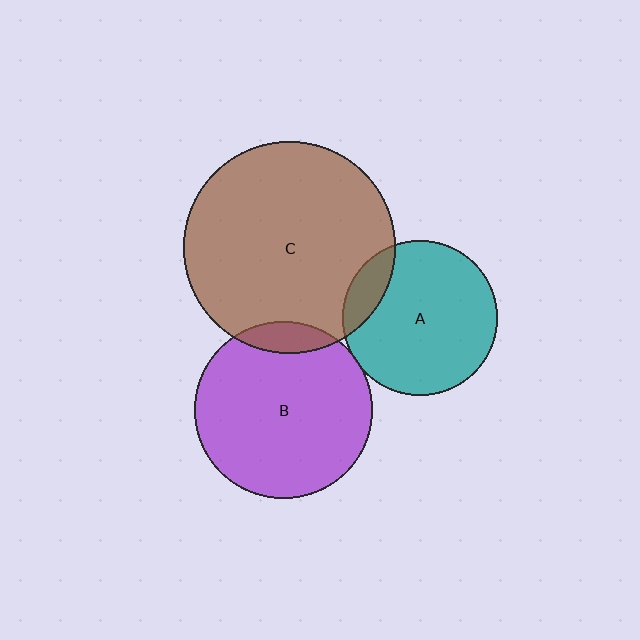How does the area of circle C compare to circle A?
Approximately 1.9 times.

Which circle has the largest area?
Circle C (brown).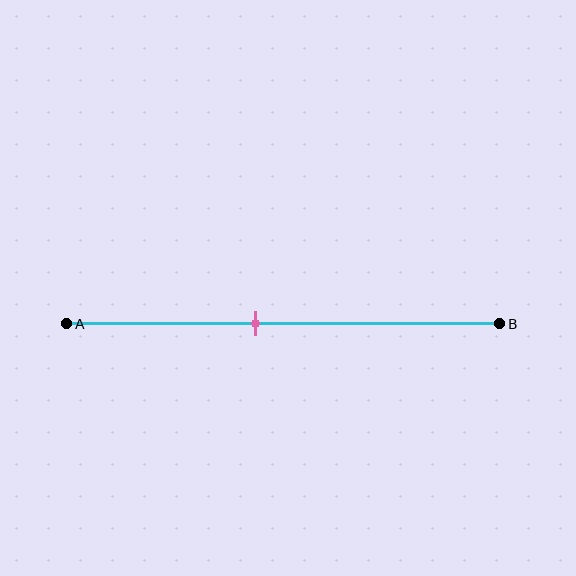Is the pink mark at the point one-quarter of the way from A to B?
No, the mark is at about 45% from A, not at the 25% one-quarter point.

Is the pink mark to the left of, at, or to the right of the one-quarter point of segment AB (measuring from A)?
The pink mark is to the right of the one-quarter point of segment AB.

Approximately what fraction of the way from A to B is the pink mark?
The pink mark is approximately 45% of the way from A to B.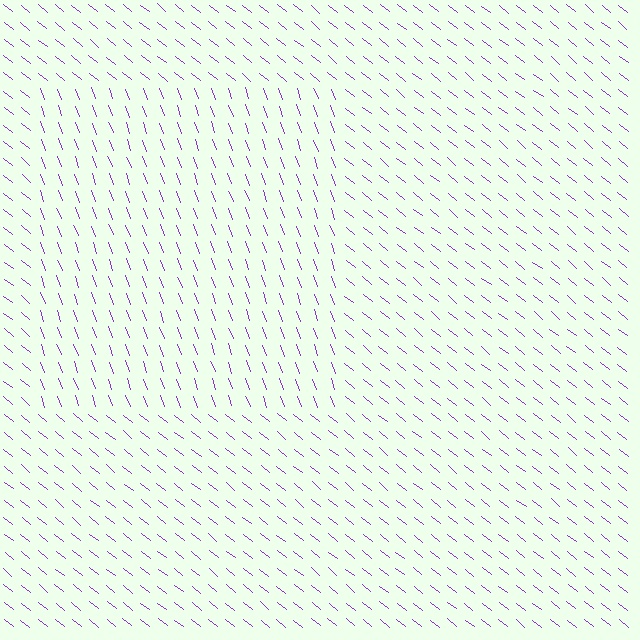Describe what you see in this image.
The image is filled with small purple line segments. A rectangle region in the image has lines oriented differently from the surrounding lines, creating a visible texture boundary.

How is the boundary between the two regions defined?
The boundary is defined purely by a change in line orientation (approximately 31 degrees difference). All lines are the same color and thickness.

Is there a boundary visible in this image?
Yes, there is a texture boundary formed by a change in line orientation.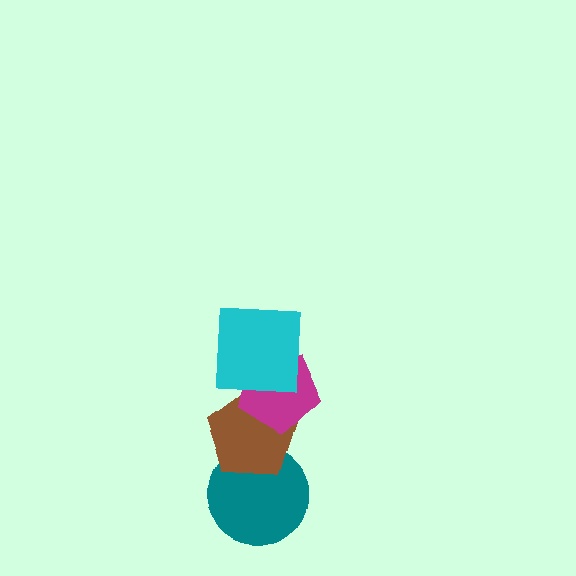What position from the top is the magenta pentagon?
The magenta pentagon is 2nd from the top.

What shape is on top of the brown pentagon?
The magenta pentagon is on top of the brown pentagon.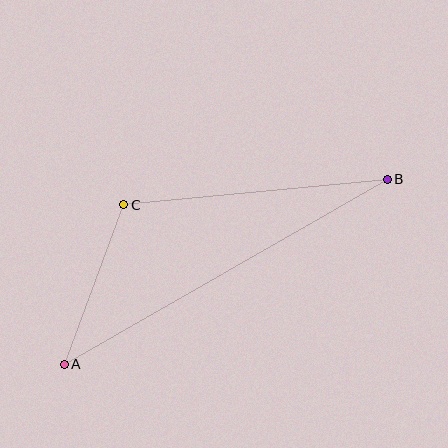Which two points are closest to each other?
Points A and C are closest to each other.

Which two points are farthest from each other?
Points A and B are farthest from each other.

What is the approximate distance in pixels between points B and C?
The distance between B and C is approximately 265 pixels.